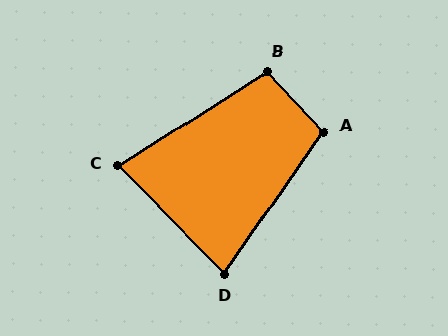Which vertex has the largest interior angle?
A, at approximately 102 degrees.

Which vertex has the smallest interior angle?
C, at approximately 78 degrees.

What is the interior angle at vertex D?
Approximately 79 degrees (acute).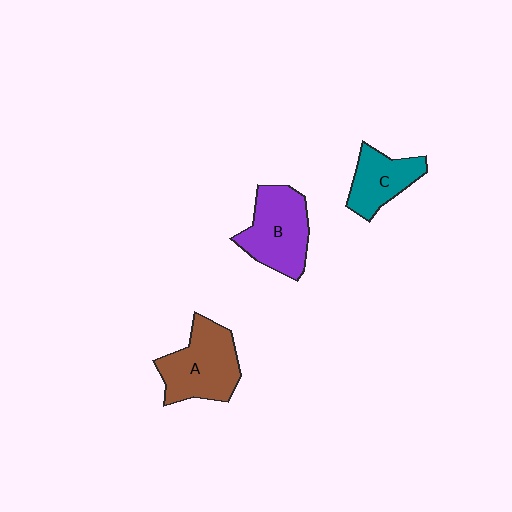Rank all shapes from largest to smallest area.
From largest to smallest: A (brown), B (purple), C (teal).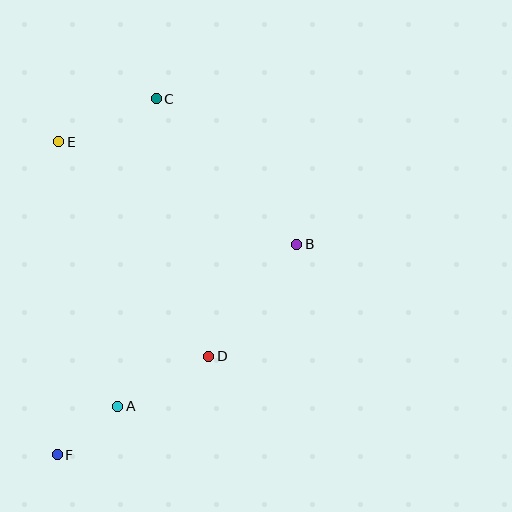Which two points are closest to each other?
Points A and F are closest to each other.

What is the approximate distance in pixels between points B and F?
The distance between B and F is approximately 319 pixels.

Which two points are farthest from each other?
Points C and F are farthest from each other.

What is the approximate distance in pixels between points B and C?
The distance between B and C is approximately 202 pixels.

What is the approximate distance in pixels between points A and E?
The distance between A and E is approximately 271 pixels.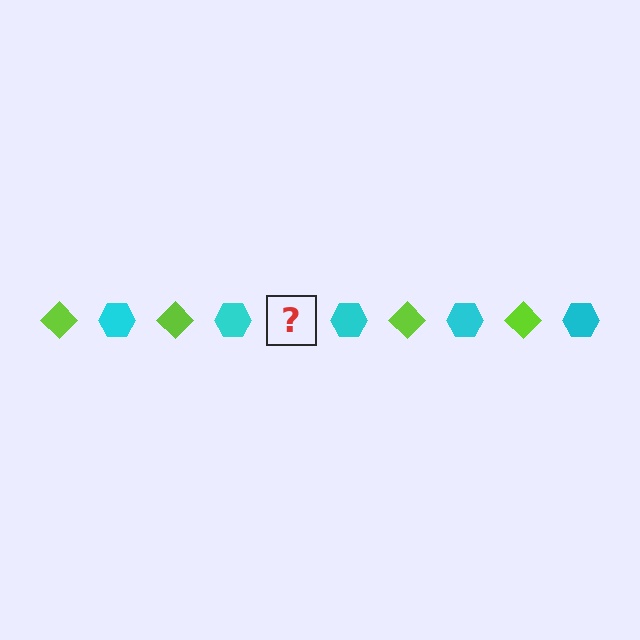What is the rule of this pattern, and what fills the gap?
The rule is that the pattern alternates between lime diamond and cyan hexagon. The gap should be filled with a lime diamond.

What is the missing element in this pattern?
The missing element is a lime diamond.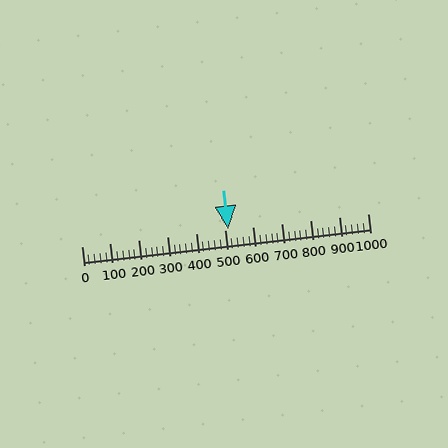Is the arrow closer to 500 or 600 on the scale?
The arrow is closer to 500.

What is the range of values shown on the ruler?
The ruler shows values from 0 to 1000.